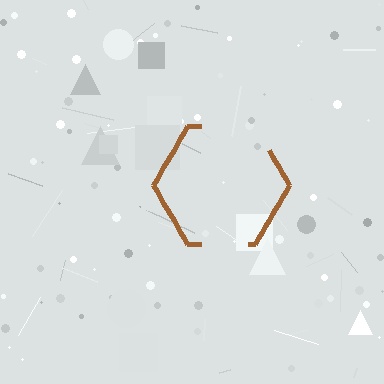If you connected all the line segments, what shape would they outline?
They would outline a hexagon.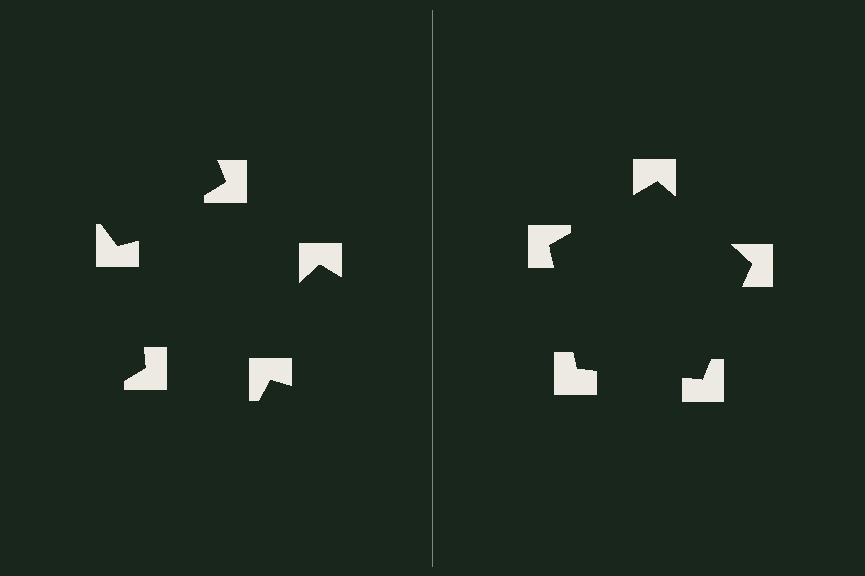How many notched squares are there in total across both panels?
10 — 5 on each side.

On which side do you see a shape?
An illusory pentagon appears on the right side. On the left side the wedge cuts are rotated, so no coherent shape forms.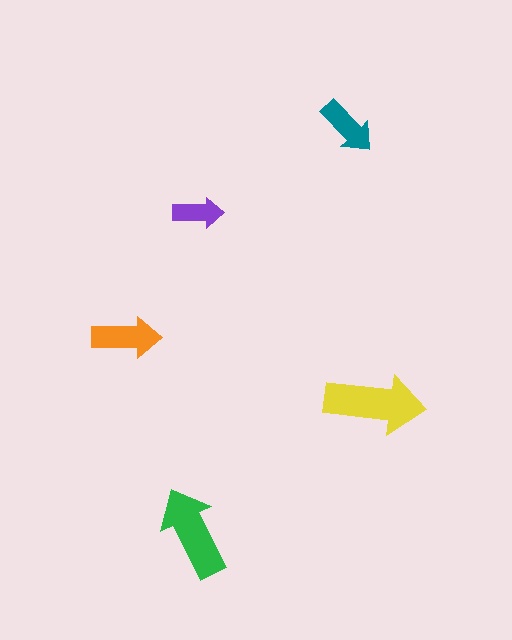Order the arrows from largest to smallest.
the yellow one, the green one, the orange one, the teal one, the purple one.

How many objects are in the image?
There are 5 objects in the image.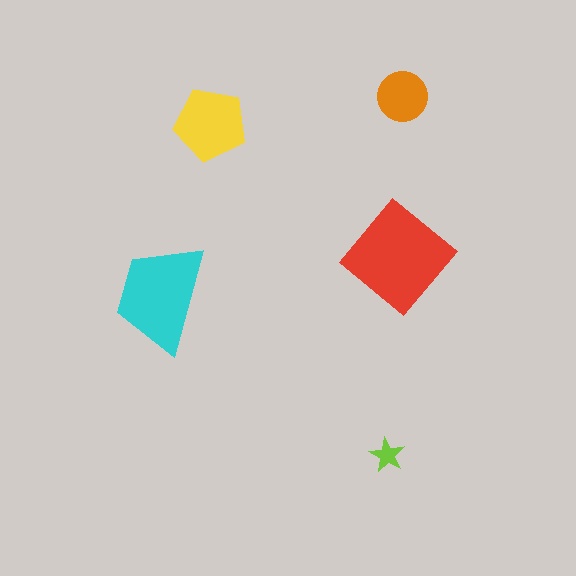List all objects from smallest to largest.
The lime star, the orange circle, the yellow pentagon, the cyan trapezoid, the red diamond.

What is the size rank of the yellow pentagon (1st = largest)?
3rd.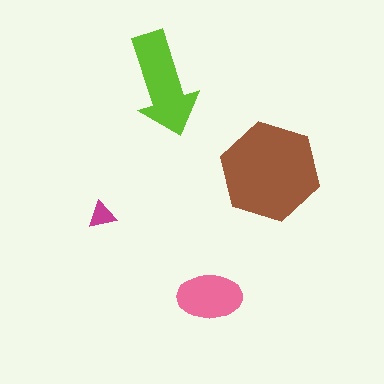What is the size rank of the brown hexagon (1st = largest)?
1st.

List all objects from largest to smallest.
The brown hexagon, the lime arrow, the pink ellipse, the magenta triangle.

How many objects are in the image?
There are 4 objects in the image.